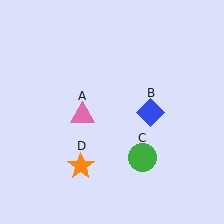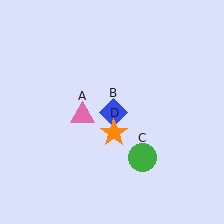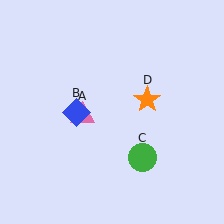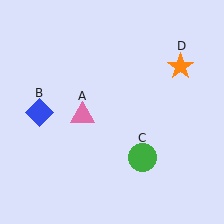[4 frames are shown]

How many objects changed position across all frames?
2 objects changed position: blue diamond (object B), orange star (object D).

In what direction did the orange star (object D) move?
The orange star (object D) moved up and to the right.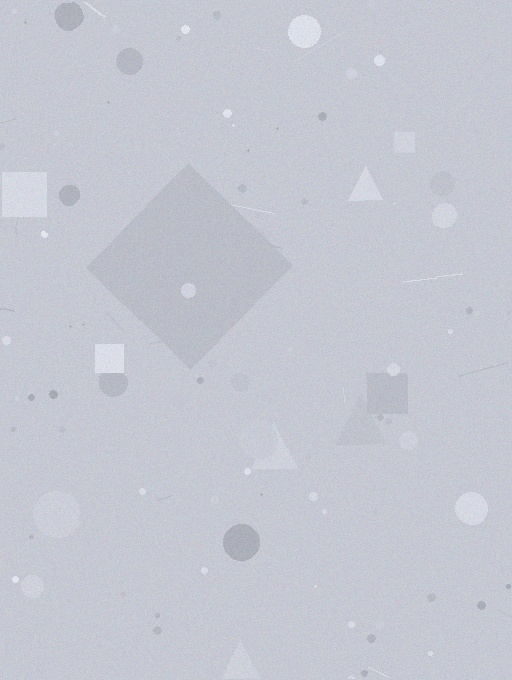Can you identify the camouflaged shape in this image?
The camouflaged shape is a diamond.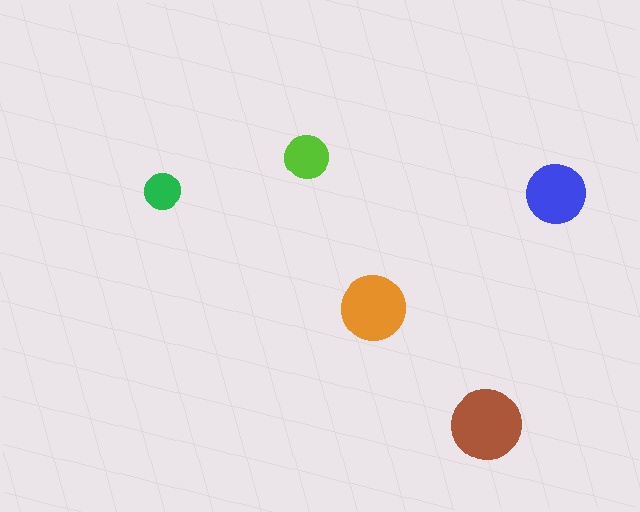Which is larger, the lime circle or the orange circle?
The orange one.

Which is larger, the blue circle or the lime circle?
The blue one.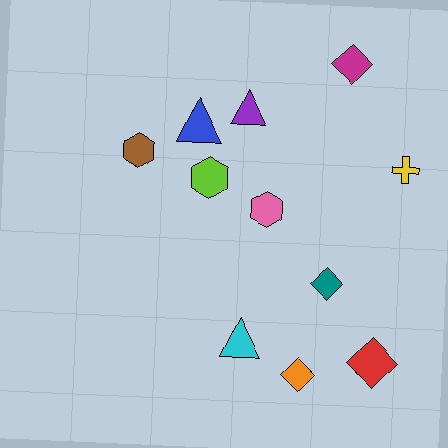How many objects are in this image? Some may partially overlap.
There are 11 objects.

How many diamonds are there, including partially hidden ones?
There are 4 diamonds.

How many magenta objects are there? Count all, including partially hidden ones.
There is 1 magenta object.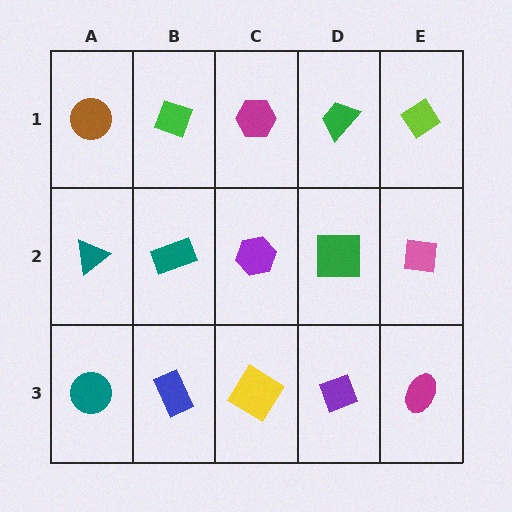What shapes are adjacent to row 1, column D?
A green square (row 2, column D), a magenta hexagon (row 1, column C), a lime diamond (row 1, column E).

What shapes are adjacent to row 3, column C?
A purple hexagon (row 2, column C), a blue rectangle (row 3, column B), a purple diamond (row 3, column D).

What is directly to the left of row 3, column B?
A teal circle.